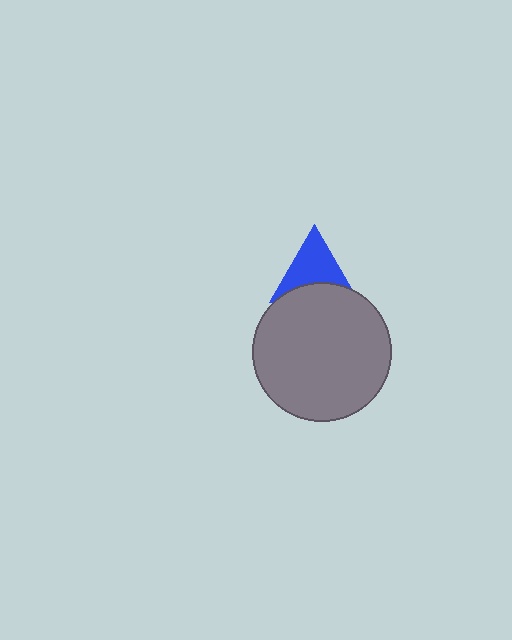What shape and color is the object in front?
The object in front is a gray circle.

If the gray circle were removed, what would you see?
You would see the complete blue triangle.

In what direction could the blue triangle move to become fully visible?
The blue triangle could move up. That would shift it out from behind the gray circle entirely.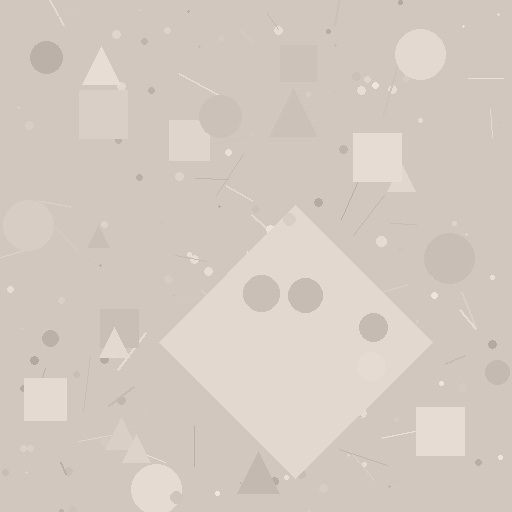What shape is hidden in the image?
A diamond is hidden in the image.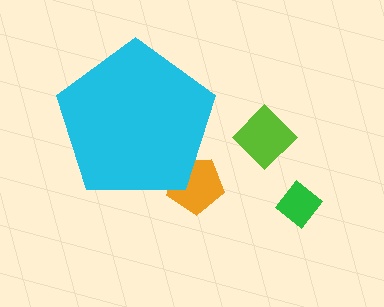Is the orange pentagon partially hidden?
Yes, the orange pentagon is partially hidden behind the cyan pentagon.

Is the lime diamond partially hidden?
No, the lime diamond is fully visible.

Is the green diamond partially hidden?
No, the green diamond is fully visible.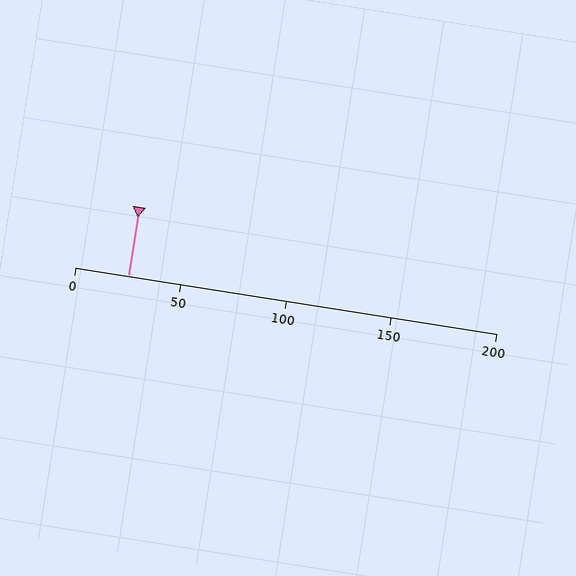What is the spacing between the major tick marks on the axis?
The major ticks are spaced 50 apart.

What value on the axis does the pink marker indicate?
The marker indicates approximately 25.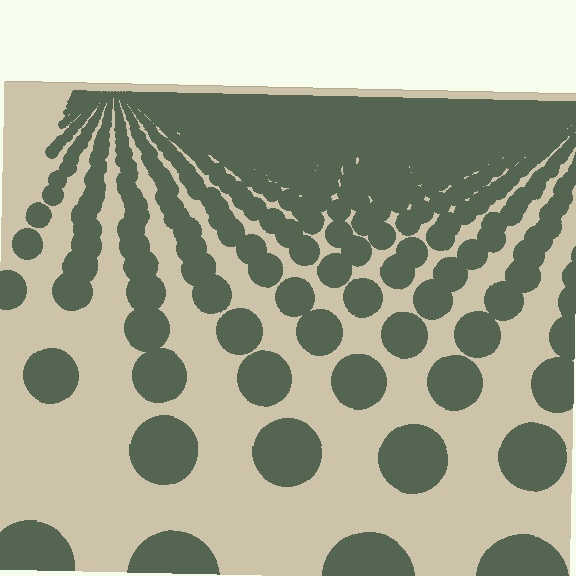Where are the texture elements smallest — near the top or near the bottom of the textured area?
Near the top.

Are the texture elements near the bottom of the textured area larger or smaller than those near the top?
Larger. Near the bottom, elements are closer to the viewer and appear at a bigger on-screen size.